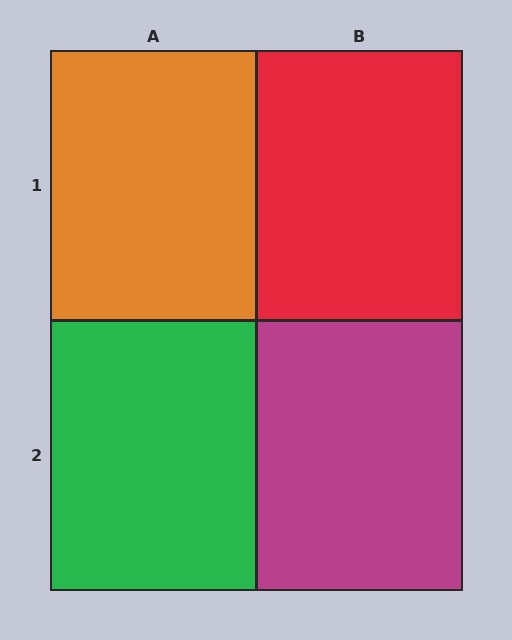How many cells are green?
1 cell is green.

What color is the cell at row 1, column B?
Red.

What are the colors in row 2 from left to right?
Green, magenta.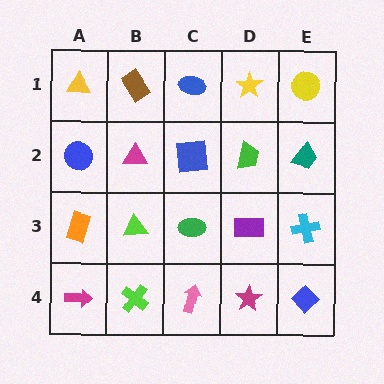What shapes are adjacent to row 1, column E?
A teal trapezoid (row 2, column E), a yellow star (row 1, column D).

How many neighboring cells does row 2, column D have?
4.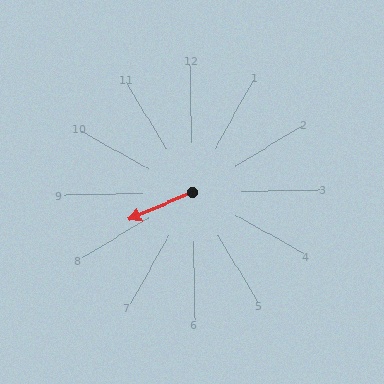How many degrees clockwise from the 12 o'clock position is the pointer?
Approximately 248 degrees.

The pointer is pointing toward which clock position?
Roughly 8 o'clock.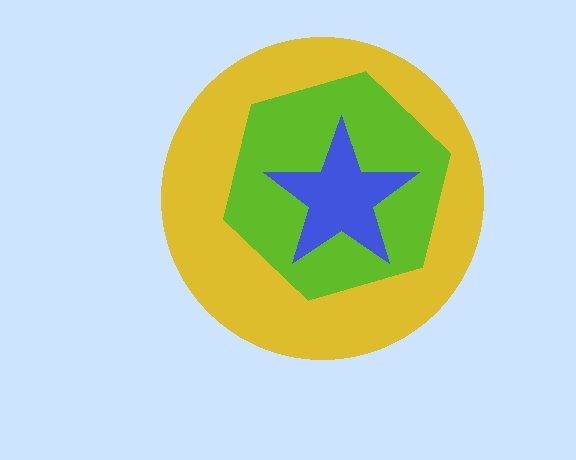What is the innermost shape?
The blue star.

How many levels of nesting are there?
3.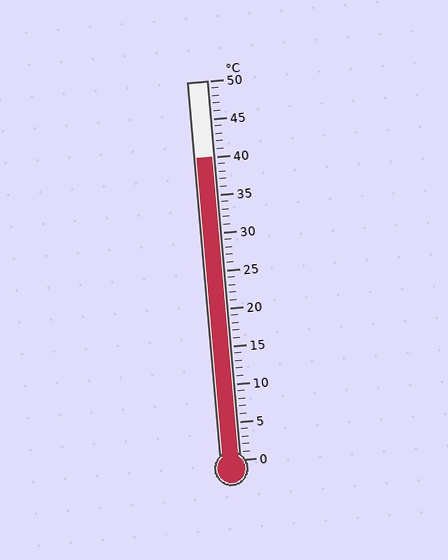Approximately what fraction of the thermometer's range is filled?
The thermometer is filled to approximately 80% of its range.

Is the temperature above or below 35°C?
The temperature is above 35°C.